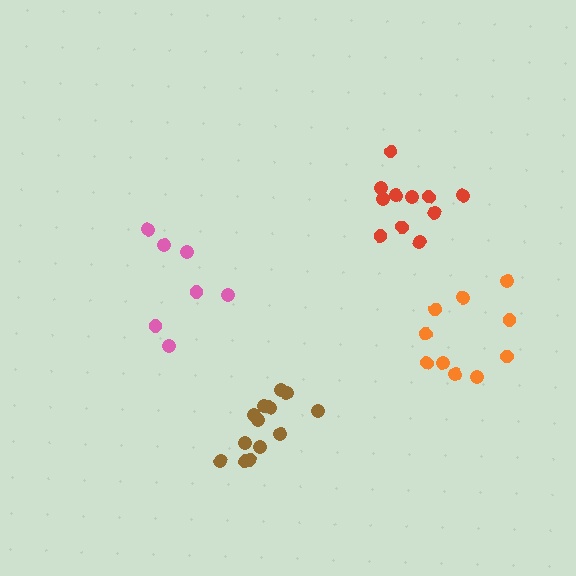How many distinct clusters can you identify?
There are 4 distinct clusters.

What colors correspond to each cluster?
The clusters are colored: red, brown, pink, orange.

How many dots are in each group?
Group 1: 11 dots, Group 2: 13 dots, Group 3: 7 dots, Group 4: 10 dots (41 total).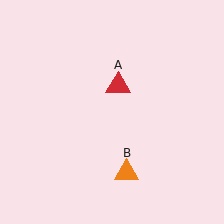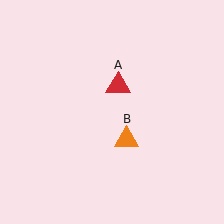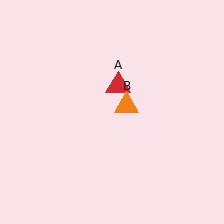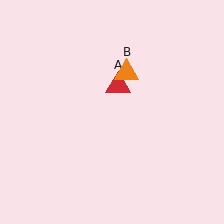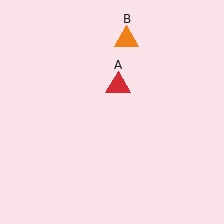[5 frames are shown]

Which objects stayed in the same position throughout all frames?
Red triangle (object A) remained stationary.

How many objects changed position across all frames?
1 object changed position: orange triangle (object B).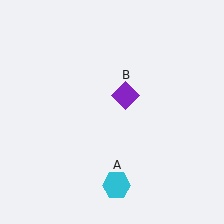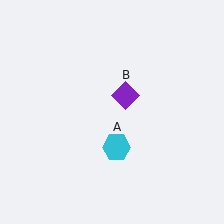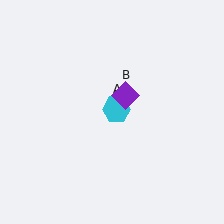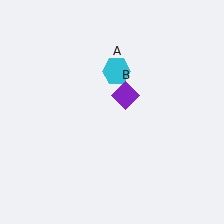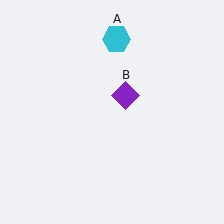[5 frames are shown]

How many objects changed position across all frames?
1 object changed position: cyan hexagon (object A).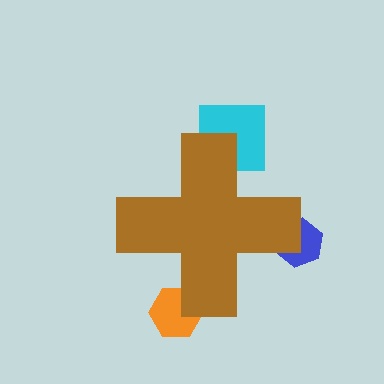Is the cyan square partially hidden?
Yes, the cyan square is partially hidden behind the brown cross.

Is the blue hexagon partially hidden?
Yes, the blue hexagon is partially hidden behind the brown cross.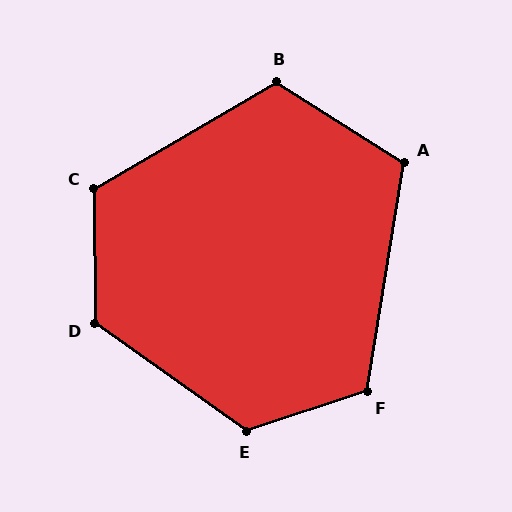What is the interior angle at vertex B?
Approximately 117 degrees (obtuse).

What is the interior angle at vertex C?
Approximately 120 degrees (obtuse).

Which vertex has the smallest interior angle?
A, at approximately 113 degrees.